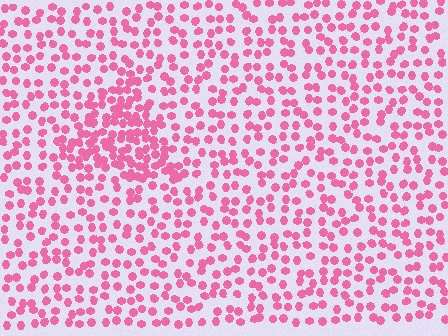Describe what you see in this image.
The image contains small pink elements arranged at two different densities. A triangle-shaped region is visible where the elements are more densely packed than the surrounding area.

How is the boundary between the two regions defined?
The boundary is defined by a change in element density (approximately 2.1x ratio). All elements are the same color, size, and shape.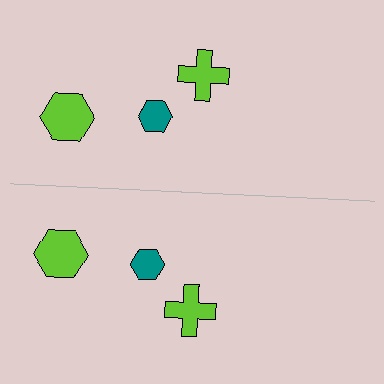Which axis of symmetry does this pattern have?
The pattern has a horizontal axis of symmetry running through the center of the image.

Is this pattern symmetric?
Yes, this pattern has bilateral (reflection) symmetry.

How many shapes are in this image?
There are 6 shapes in this image.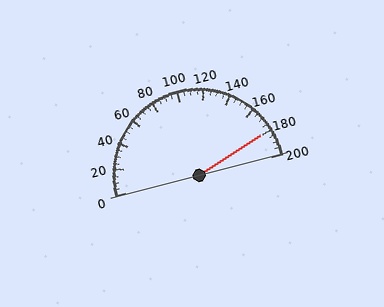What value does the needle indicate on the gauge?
The needle indicates approximately 180.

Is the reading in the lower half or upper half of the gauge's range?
The reading is in the upper half of the range (0 to 200).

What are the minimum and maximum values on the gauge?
The gauge ranges from 0 to 200.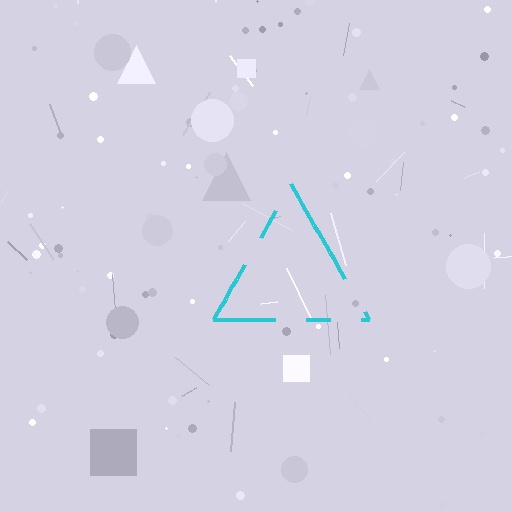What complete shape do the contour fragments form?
The contour fragments form a triangle.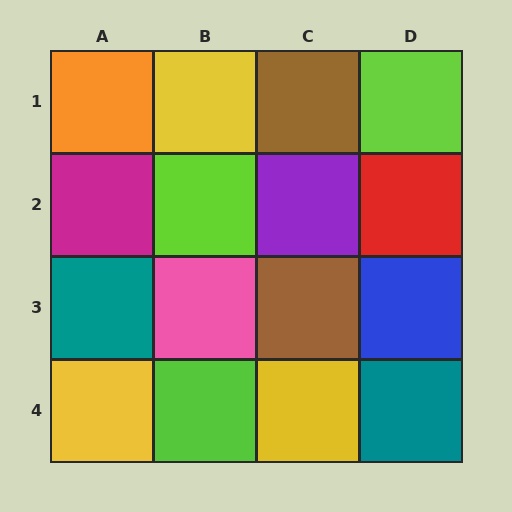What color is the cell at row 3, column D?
Blue.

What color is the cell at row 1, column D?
Lime.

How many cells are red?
1 cell is red.